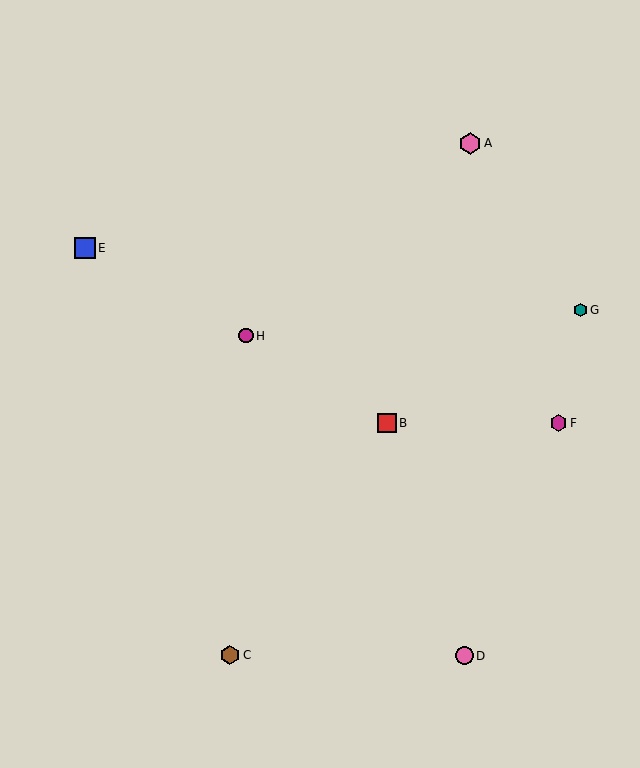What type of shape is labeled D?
Shape D is a pink circle.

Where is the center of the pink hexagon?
The center of the pink hexagon is at (470, 143).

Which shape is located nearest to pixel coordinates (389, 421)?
The red square (labeled B) at (387, 423) is nearest to that location.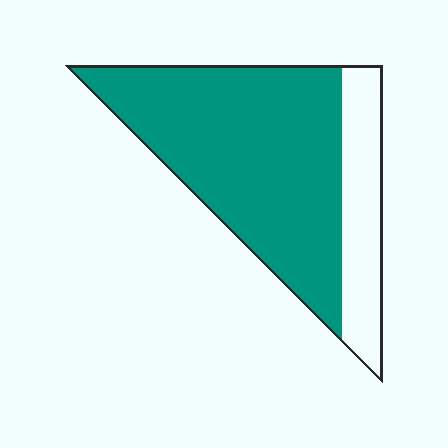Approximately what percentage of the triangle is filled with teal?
Approximately 75%.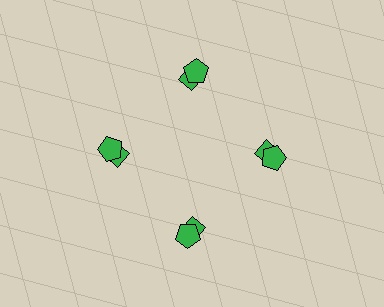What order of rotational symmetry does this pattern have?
This pattern has 4-fold rotational symmetry.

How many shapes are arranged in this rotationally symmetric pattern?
There are 8 shapes, arranged in 4 groups of 2.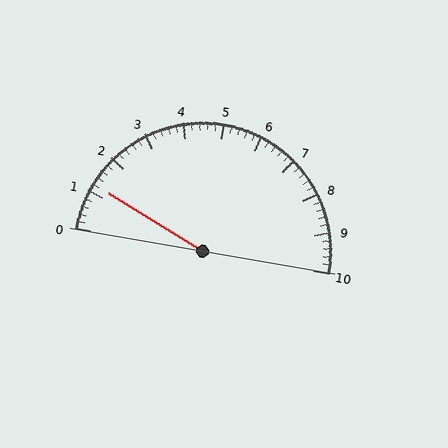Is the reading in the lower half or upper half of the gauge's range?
The reading is in the lower half of the range (0 to 10).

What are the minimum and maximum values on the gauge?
The gauge ranges from 0 to 10.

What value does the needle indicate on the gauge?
The needle indicates approximately 1.2.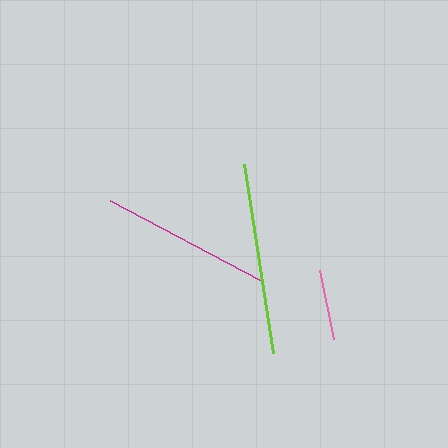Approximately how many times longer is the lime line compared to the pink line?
The lime line is approximately 2.7 times the length of the pink line.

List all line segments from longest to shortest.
From longest to shortest: lime, magenta, pink.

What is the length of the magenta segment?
The magenta segment is approximately 171 pixels long.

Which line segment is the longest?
The lime line is the longest at approximately 191 pixels.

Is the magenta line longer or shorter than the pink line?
The magenta line is longer than the pink line.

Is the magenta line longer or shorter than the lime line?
The lime line is longer than the magenta line.